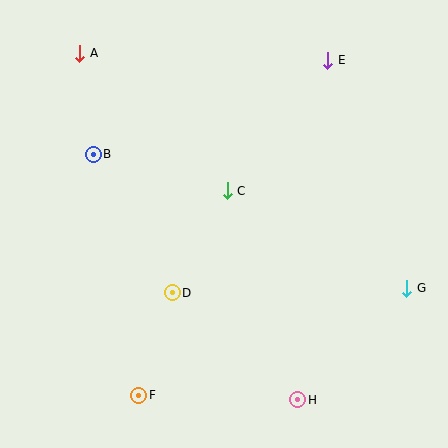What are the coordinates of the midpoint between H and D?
The midpoint between H and D is at (235, 346).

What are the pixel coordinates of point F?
Point F is at (139, 395).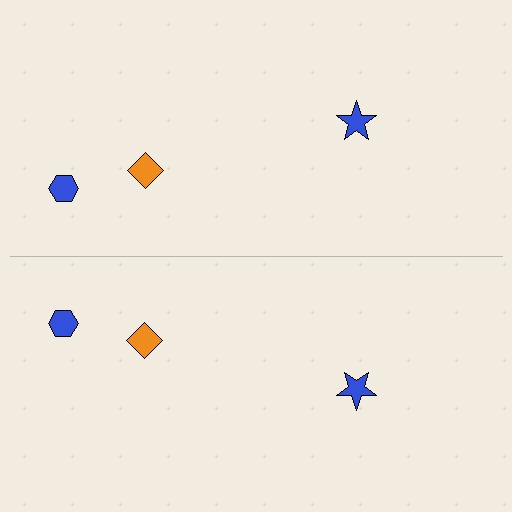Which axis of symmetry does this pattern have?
The pattern has a horizontal axis of symmetry running through the center of the image.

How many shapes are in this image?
There are 6 shapes in this image.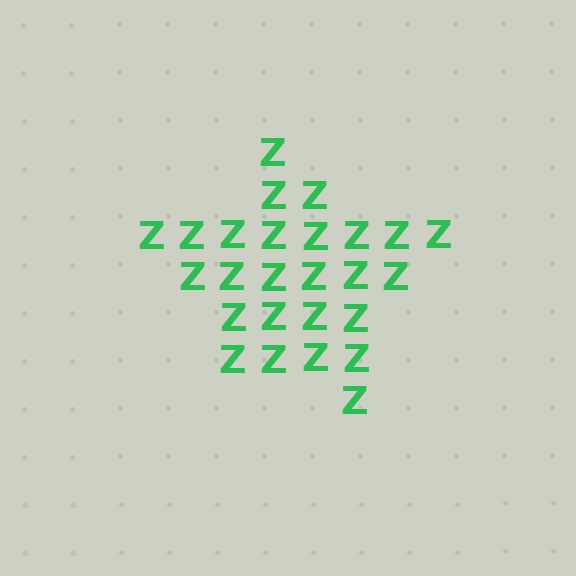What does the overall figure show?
The overall figure shows a star.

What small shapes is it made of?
It is made of small letter Z's.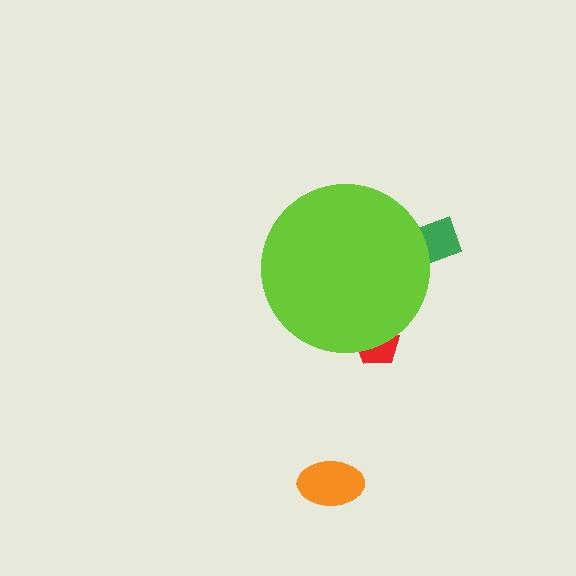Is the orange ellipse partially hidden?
No, the orange ellipse is fully visible.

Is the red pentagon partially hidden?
Yes, the red pentagon is partially hidden behind the lime circle.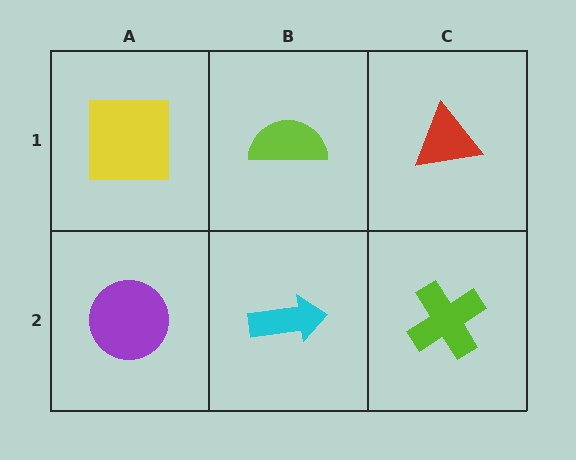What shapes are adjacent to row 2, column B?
A lime semicircle (row 1, column B), a purple circle (row 2, column A), a lime cross (row 2, column C).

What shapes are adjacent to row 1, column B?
A cyan arrow (row 2, column B), a yellow square (row 1, column A), a red triangle (row 1, column C).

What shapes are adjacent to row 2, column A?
A yellow square (row 1, column A), a cyan arrow (row 2, column B).